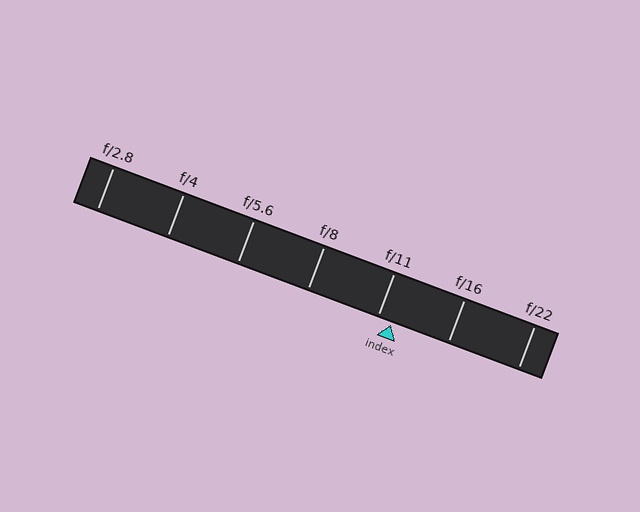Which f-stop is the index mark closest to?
The index mark is closest to f/11.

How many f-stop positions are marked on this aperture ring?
There are 7 f-stop positions marked.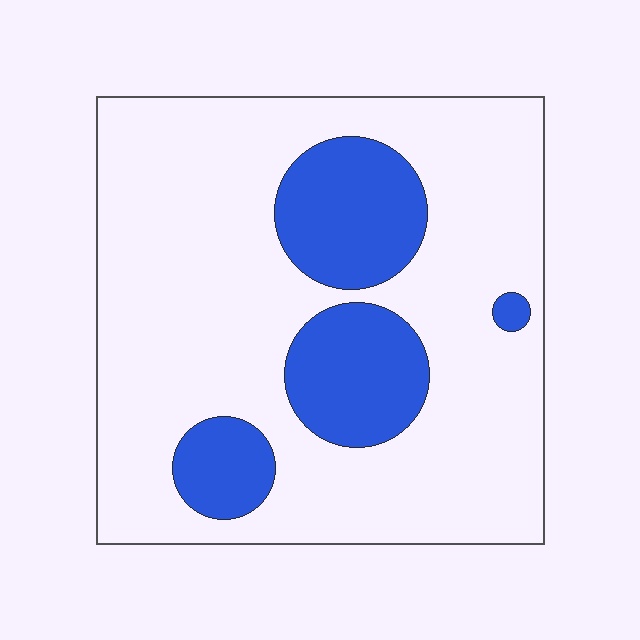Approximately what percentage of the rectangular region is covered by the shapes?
Approximately 20%.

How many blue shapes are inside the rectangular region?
4.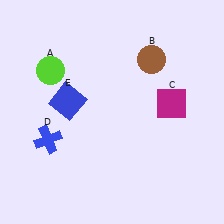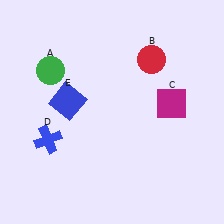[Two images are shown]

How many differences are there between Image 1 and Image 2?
There are 2 differences between the two images.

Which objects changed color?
A changed from lime to green. B changed from brown to red.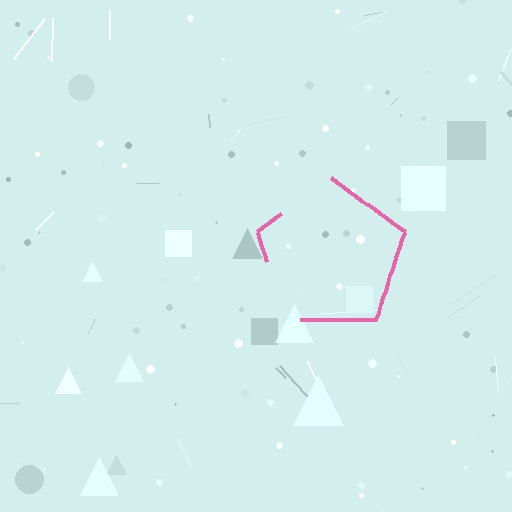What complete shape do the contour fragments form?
The contour fragments form a pentagon.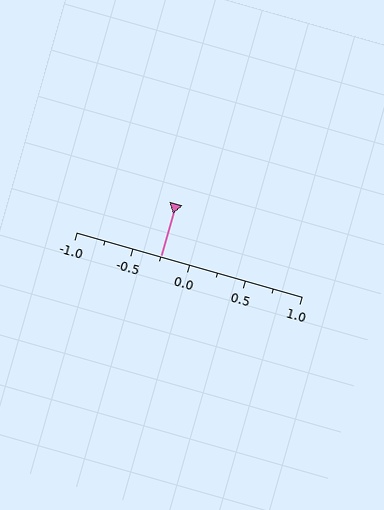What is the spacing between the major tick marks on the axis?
The major ticks are spaced 0.5 apart.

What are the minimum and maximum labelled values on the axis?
The axis runs from -1.0 to 1.0.